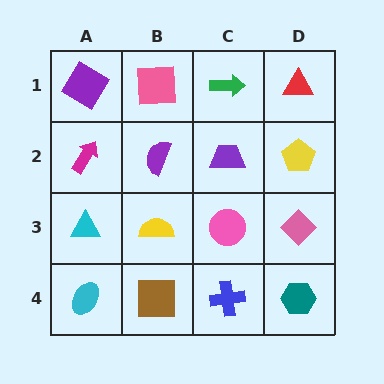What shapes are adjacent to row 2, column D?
A red triangle (row 1, column D), a pink diamond (row 3, column D), a purple trapezoid (row 2, column C).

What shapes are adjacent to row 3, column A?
A magenta arrow (row 2, column A), a cyan ellipse (row 4, column A), a yellow semicircle (row 3, column B).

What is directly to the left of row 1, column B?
A purple diamond.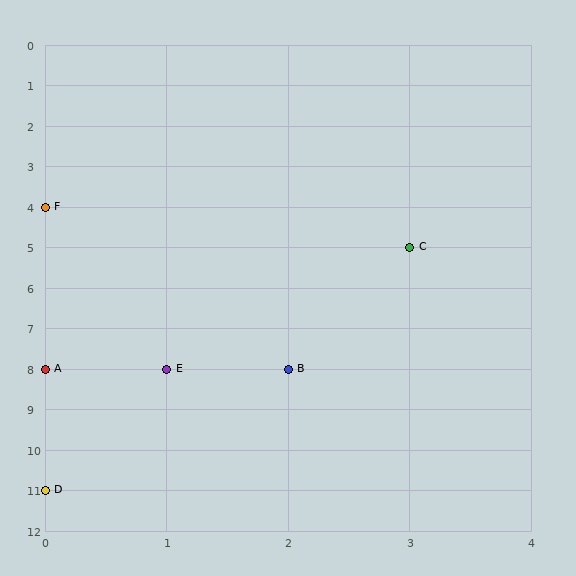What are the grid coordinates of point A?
Point A is at grid coordinates (0, 8).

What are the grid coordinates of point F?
Point F is at grid coordinates (0, 4).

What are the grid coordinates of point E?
Point E is at grid coordinates (1, 8).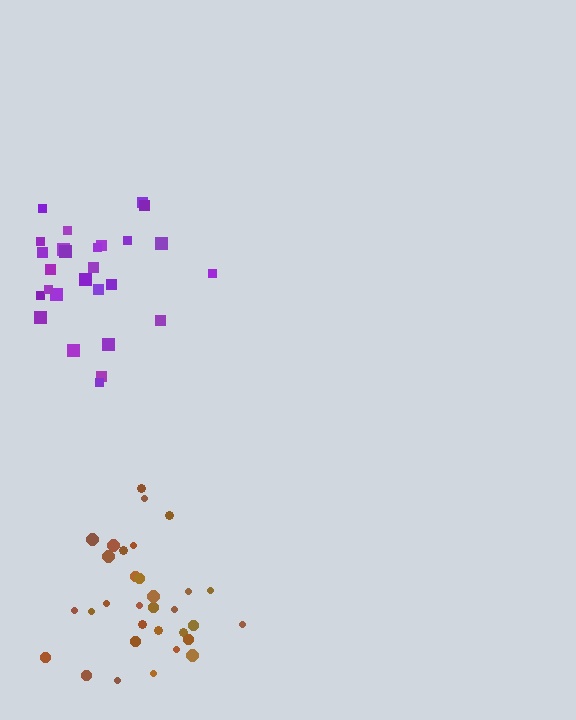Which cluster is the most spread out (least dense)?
Purple.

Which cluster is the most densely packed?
Brown.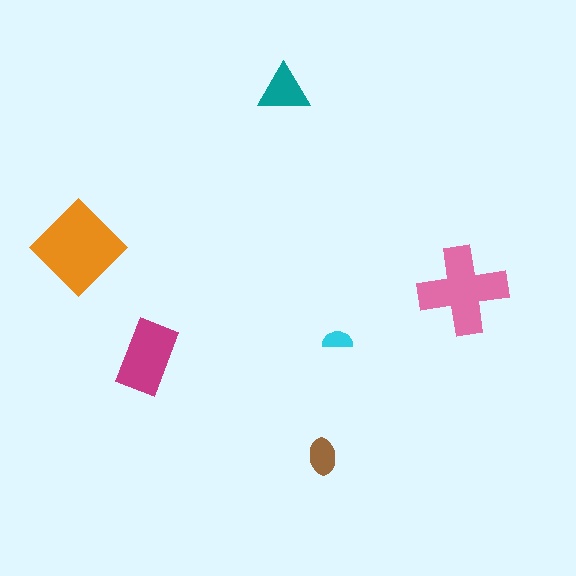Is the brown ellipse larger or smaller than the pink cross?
Smaller.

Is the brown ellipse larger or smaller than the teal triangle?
Smaller.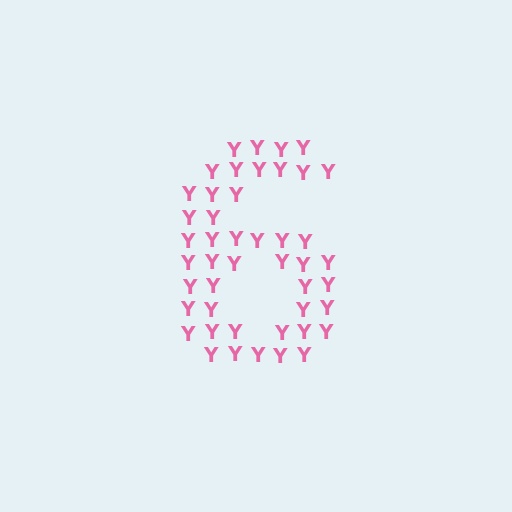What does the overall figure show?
The overall figure shows the digit 6.